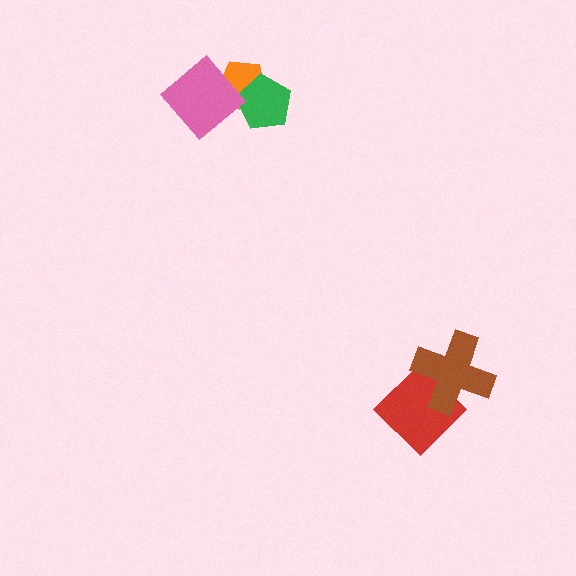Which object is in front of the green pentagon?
The pink diamond is in front of the green pentagon.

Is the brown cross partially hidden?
No, no other shape covers it.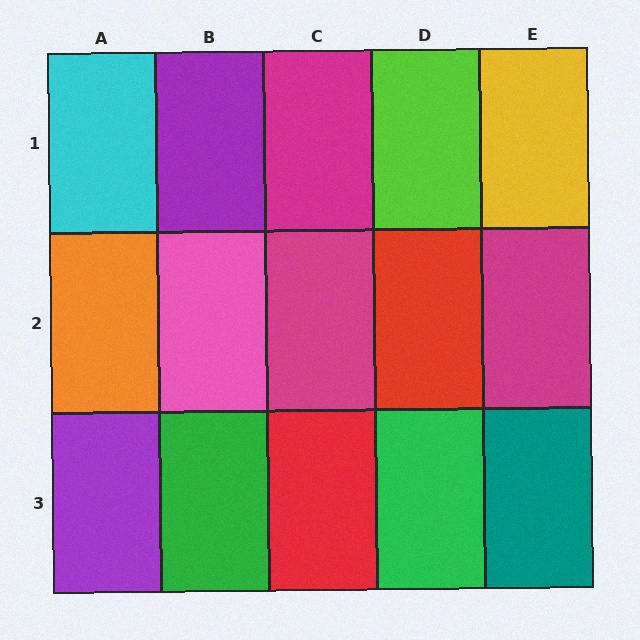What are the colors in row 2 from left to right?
Orange, pink, magenta, red, magenta.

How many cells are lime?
1 cell is lime.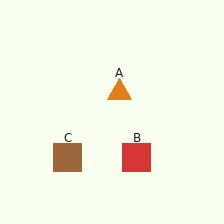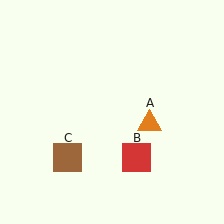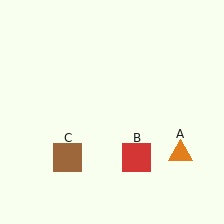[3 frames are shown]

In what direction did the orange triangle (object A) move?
The orange triangle (object A) moved down and to the right.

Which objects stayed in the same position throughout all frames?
Red square (object B) and brown square (object C) remained stationary.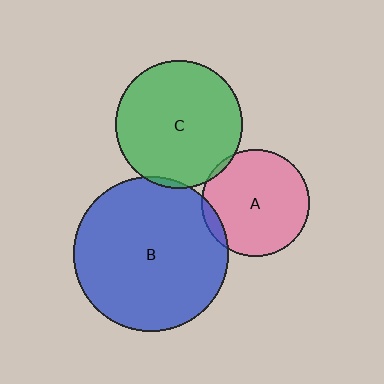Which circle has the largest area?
Circle B (blue).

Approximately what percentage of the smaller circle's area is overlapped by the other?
Approximately 5%.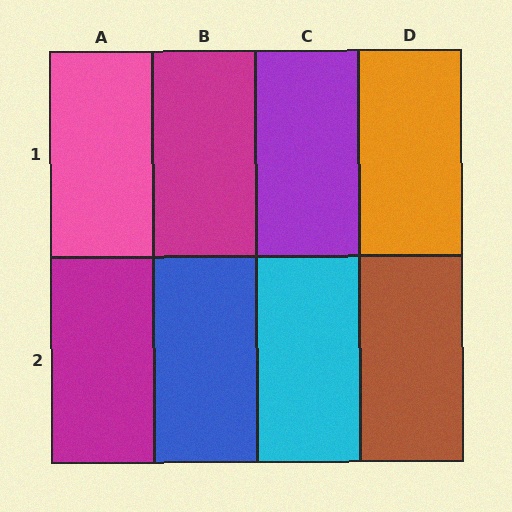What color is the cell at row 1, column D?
Orange.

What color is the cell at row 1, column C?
Purple.